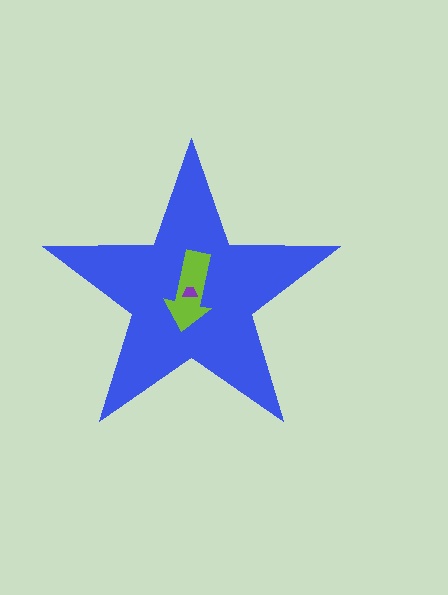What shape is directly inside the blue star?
The lime arrow.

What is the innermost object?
The purple trapezoid.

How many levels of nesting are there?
3.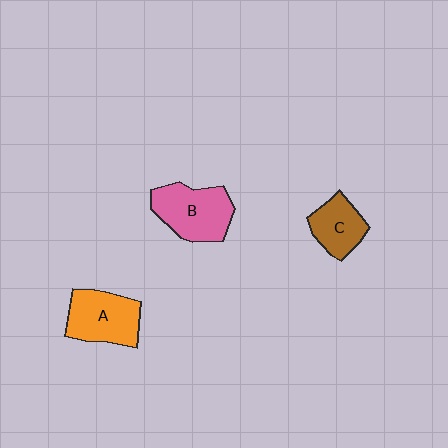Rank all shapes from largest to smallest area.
From largest to smallest: B (pink), A (orange), C (brown).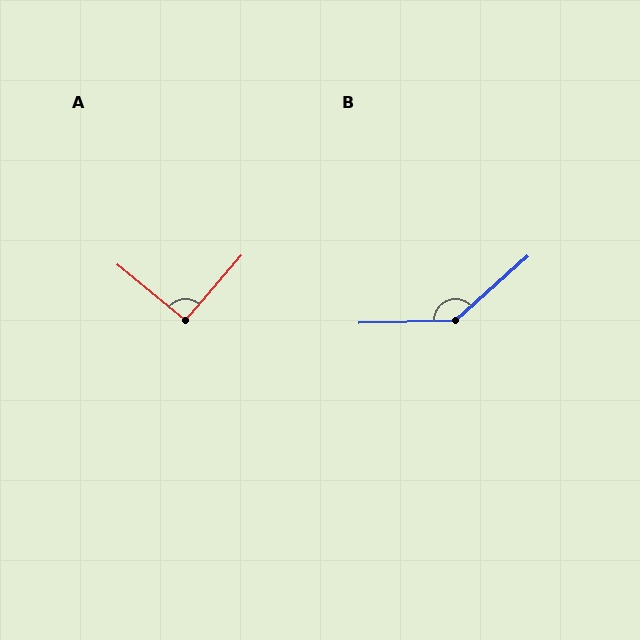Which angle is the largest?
B, at approximately 139 degrees.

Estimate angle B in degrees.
Approximately 139 degrees.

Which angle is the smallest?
A, at approximately 91 degrees.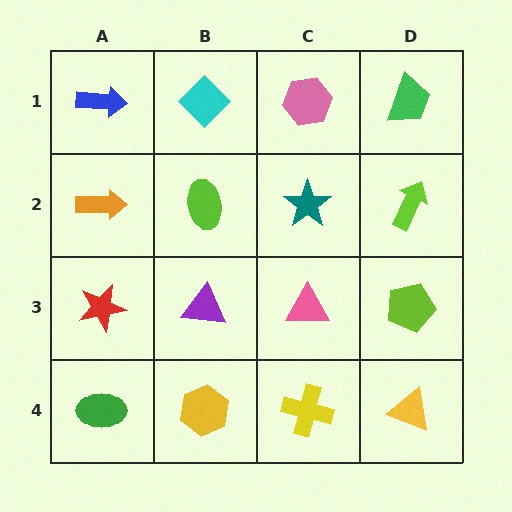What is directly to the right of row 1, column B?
A pink hexagon.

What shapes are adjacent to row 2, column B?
A cyan diamond (row 1, column B), a purple triangle (row 3, column B), an orange arrow (row 2, column A), a teal star (row 2, column C).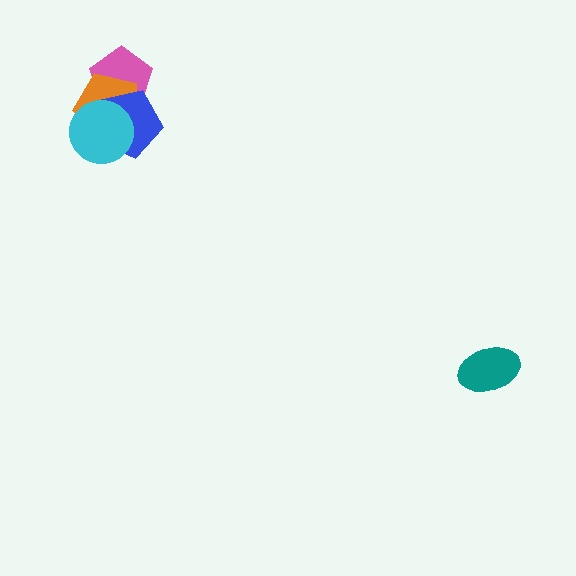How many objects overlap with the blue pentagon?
3 objects overlap with the blue pentagon.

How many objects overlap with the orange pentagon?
3 objects overlap with the orange pentagon.